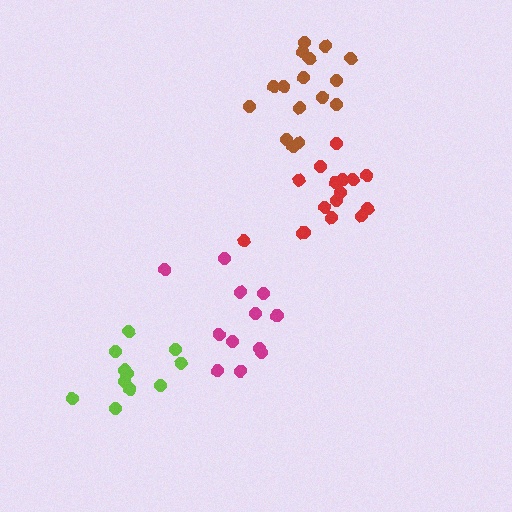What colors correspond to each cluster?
The clusters are colored: red, lime, brown, magenta.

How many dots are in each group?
Group 1: 16 dots, Group 2: 12 dots, Group 3: 16 dots, Group 4: 12 dots (56 total).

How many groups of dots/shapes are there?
There are 4 groups.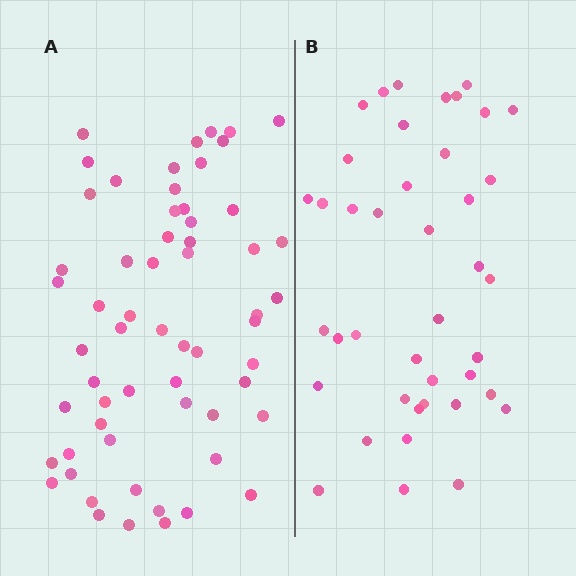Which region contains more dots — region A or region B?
Region A (the left region) has more dots.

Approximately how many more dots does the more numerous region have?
Region A has approximately 20 more dots than region B.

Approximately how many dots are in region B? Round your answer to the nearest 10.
About 40 dots. (The exact count is 41, which rounds to 40.)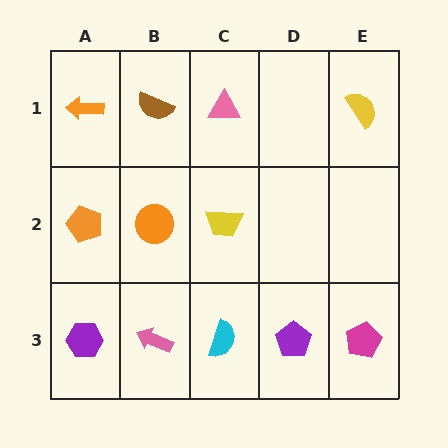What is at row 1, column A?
An orange arrow.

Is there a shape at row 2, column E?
No, that cell is empty.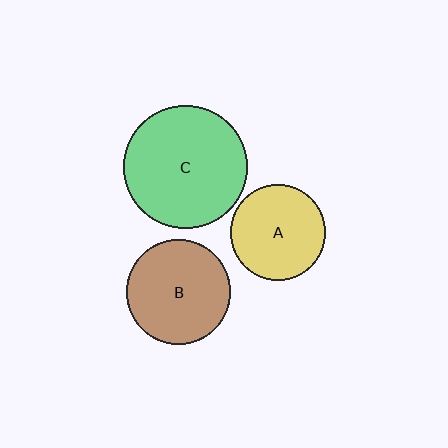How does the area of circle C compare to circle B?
Approximately 1.4 times.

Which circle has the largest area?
Circle C (green).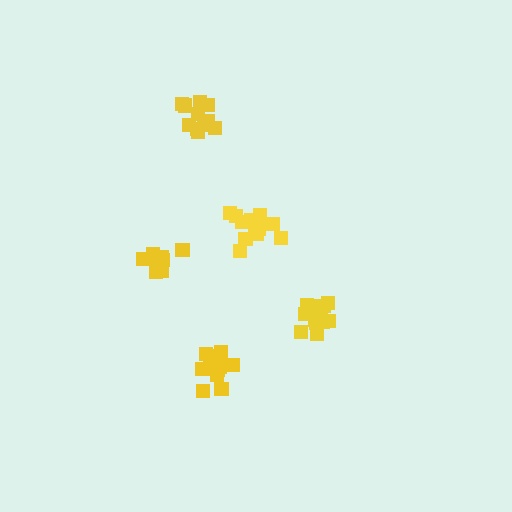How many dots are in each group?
Group 1: 12 dots, Group 2: 15 dots, Group 3: 12 dots, Group 4: 15 dots, Group 5: 10 dots (64 total).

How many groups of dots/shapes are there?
There are 5 groups.